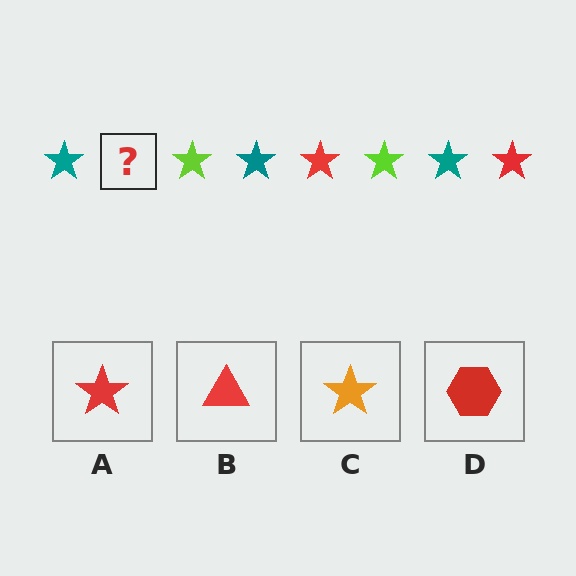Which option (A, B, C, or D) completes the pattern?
A.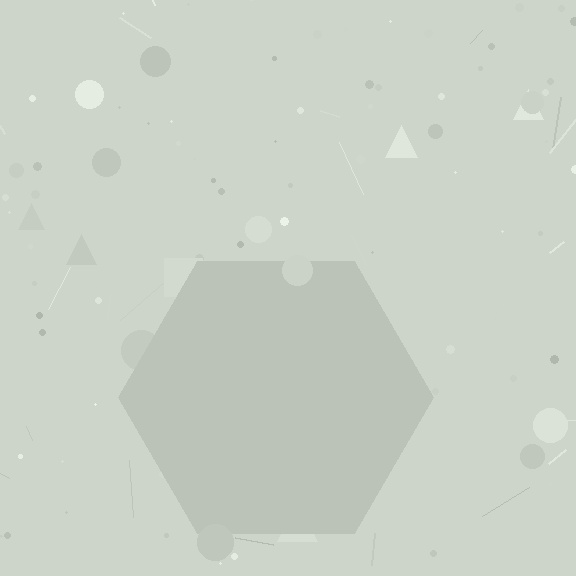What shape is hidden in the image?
A hexagon is hidden in the image.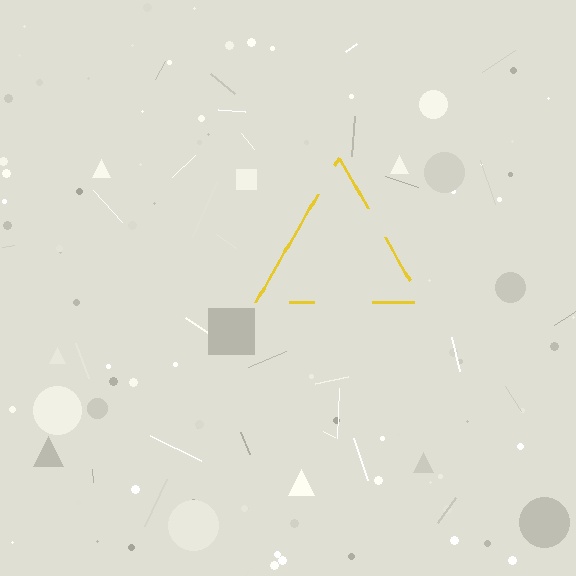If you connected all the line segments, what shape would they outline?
They would outline a triangle.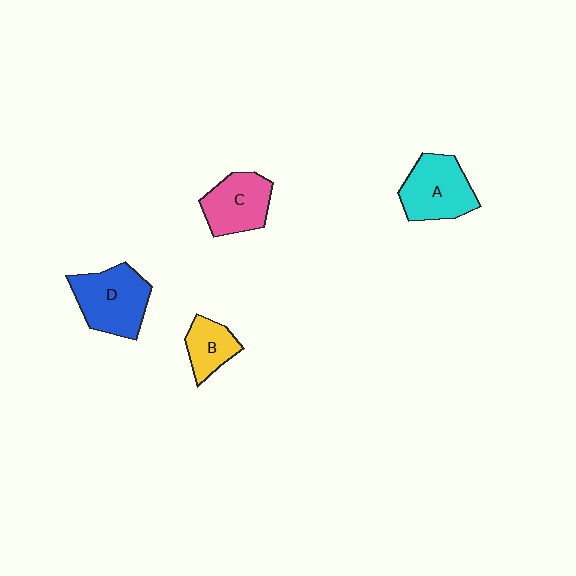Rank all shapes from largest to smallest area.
From largest to smallest: D (blue), A (cyan), C (pink), B (yellow).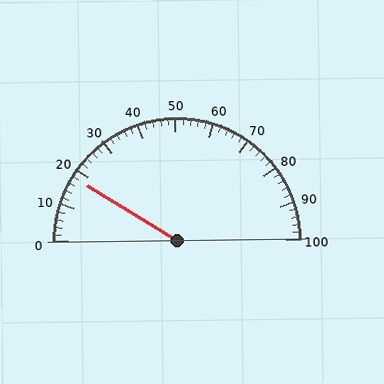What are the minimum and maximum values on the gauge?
The gauge ranges from 0 to 100.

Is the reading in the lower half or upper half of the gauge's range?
The reading is in the lower half of the range (0 to 100).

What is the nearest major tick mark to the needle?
The nearest major tick mark is 20.